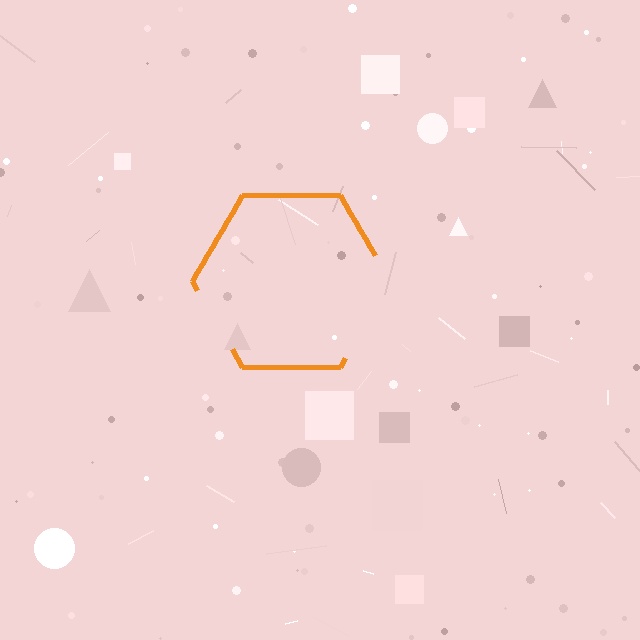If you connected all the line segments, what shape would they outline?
They would outline a hexagon.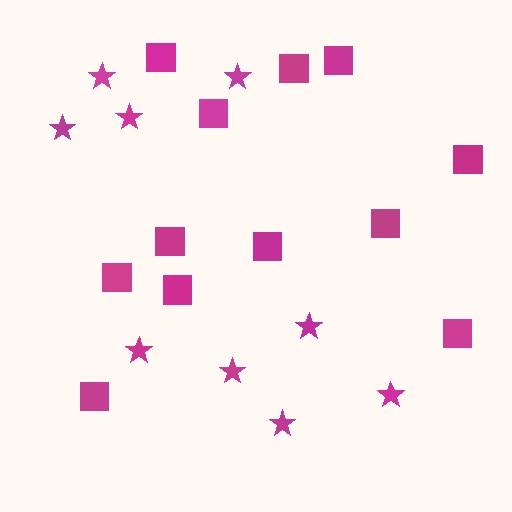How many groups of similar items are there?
There are 2 groups: one group of stars (9) and one group of squares (12).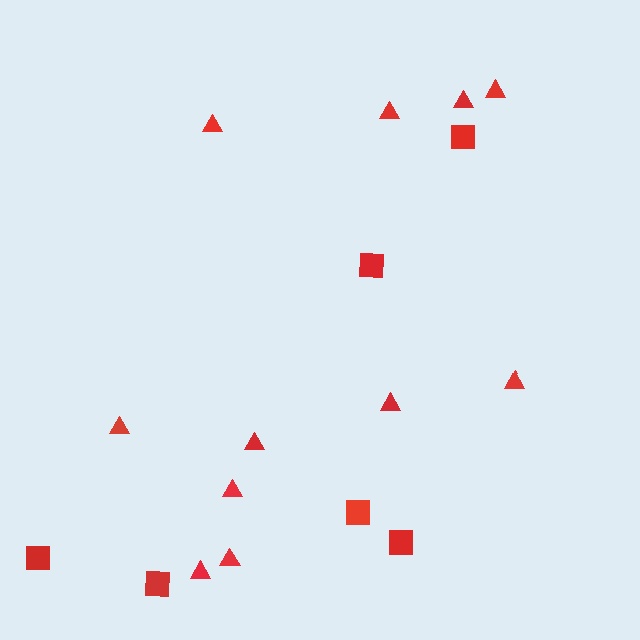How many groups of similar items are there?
There are 2 groups: one group of triangles (11) and one group of squares (6).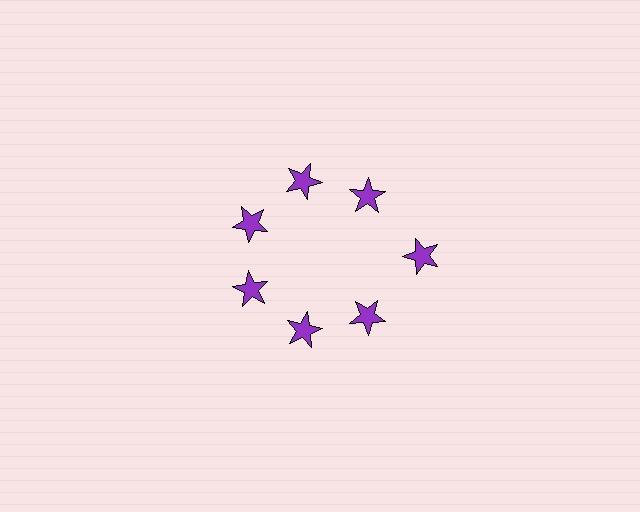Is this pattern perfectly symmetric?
No. The 7 purple stars are arranged in a ring, but one element near the 3 o'clock position is pushed outward from the center, breaking the 7-fold rotational symmetry.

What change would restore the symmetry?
The symmetry would be restored by moving it inward, back onto the ring so that all 7 stars sit at equal angles and equal distance from the center.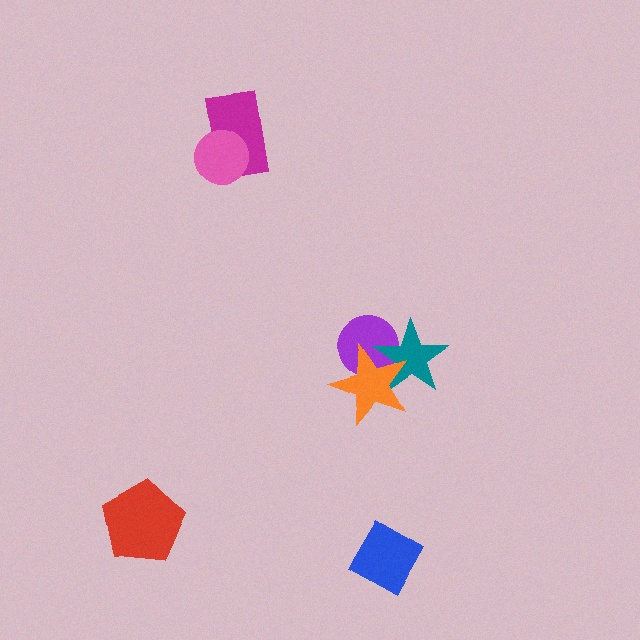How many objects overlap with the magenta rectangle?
1 object overlaps with the magenta rectangle.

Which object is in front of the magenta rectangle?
The pink circle is in front of the magenta rectangle.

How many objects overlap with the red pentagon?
0 objects overlap with the red pentagon.